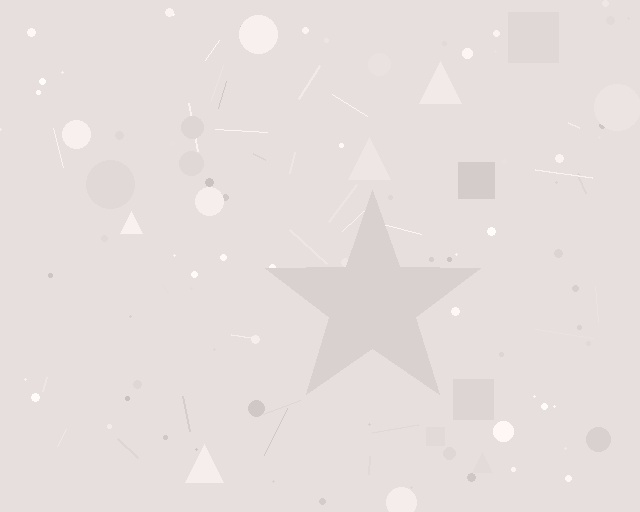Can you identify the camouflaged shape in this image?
The camouflaged shape is a star.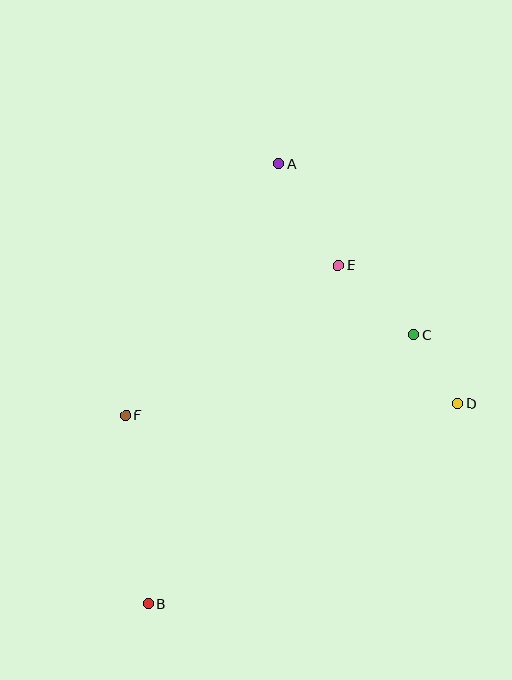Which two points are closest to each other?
Points C and D are closest to each other.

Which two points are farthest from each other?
Points A and B are farthest from each other.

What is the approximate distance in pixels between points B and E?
The distance between B and E is approximately 389 pixels.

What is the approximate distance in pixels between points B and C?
The distance between B and C is approximately 378 pixels.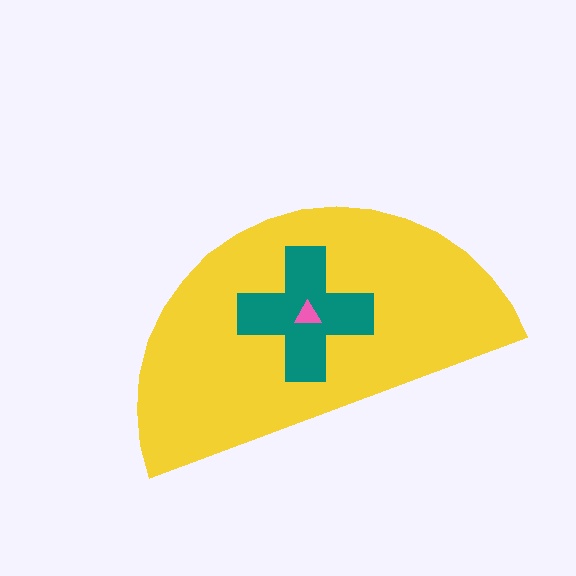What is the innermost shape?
The pink triangle.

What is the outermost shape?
The yellow semicircle.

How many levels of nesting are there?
3.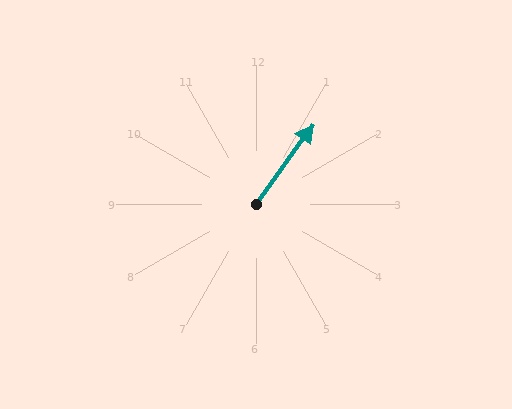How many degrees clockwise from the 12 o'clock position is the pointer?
Approximately 36 degrees.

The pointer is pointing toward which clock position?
Roughly 1 o'clock.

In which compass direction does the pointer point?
Northeast.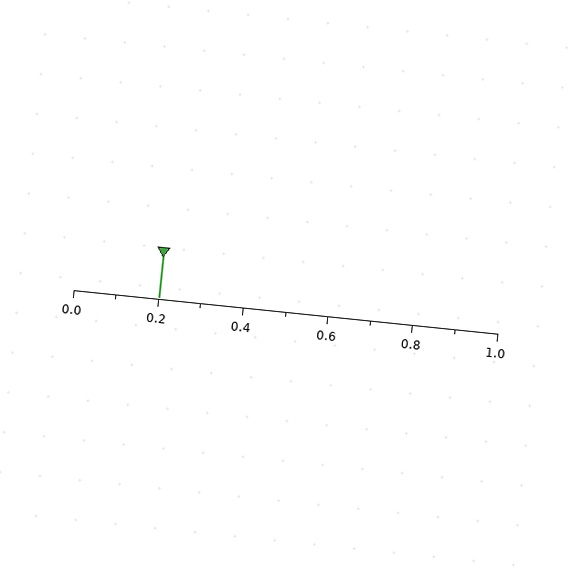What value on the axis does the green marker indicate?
The marker indicates approximately 0.2.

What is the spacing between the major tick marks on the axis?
The major ticks are spaced 0.2 apart.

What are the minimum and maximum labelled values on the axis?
The axis runs from 0.0 to 1.0.